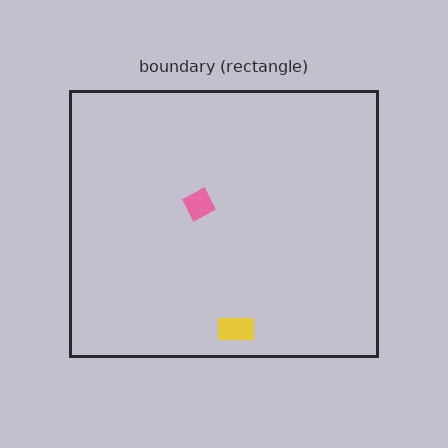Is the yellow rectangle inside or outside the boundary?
Inside.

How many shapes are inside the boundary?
2 inside, 0 outside.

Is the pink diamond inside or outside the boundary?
Inside.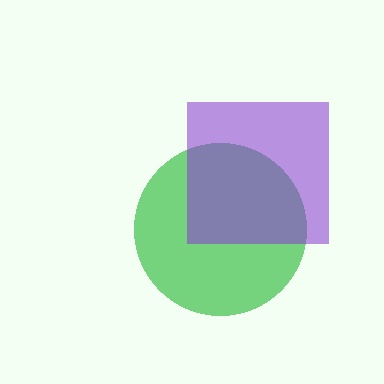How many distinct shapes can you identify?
There are 2 distinct shapes: a green circle, a purple square.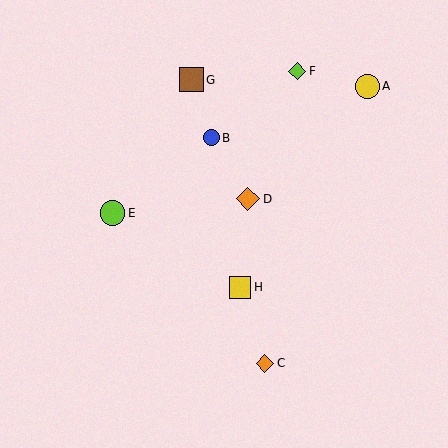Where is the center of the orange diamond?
The center of the orange diamond is at (265, 363).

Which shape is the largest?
The lime circle (labeled E) is the largest.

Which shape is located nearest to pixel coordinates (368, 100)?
The yellow circle (labeled A) at (367, 86) is nearest to that location.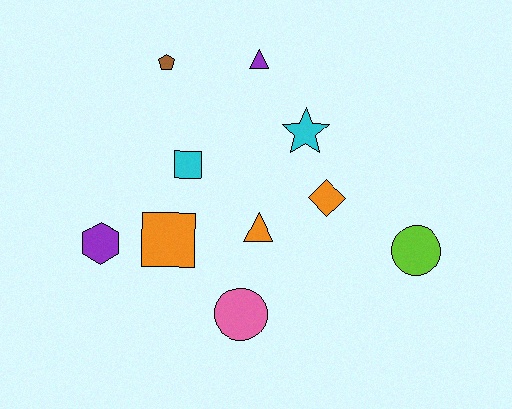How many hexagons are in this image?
There is 1 hexagon.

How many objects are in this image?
There are 10 objects.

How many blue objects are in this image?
There are no blue objects.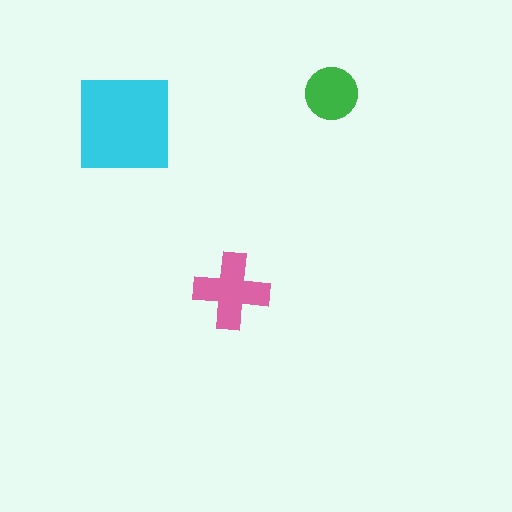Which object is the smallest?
The green circle.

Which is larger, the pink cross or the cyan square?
The cyan square.